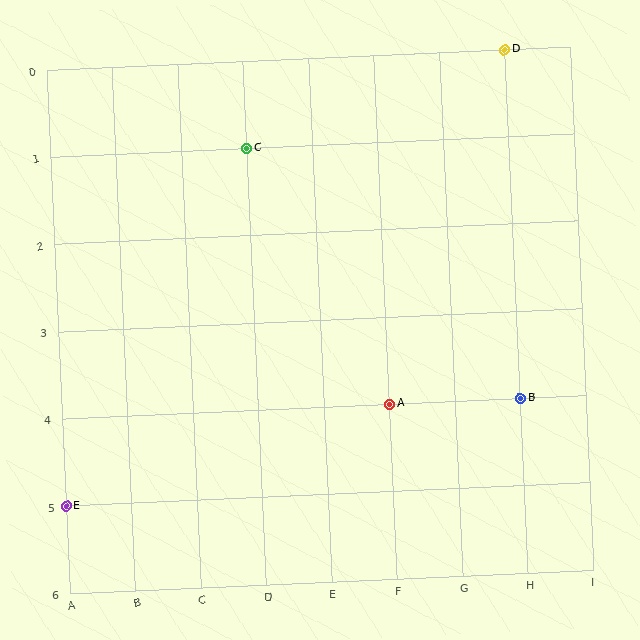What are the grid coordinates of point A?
Point A is at grid coordinates (F, 4).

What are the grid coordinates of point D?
Point D is at grid coordinates (H, 0).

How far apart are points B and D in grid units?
Points B and D are 4 rows apart.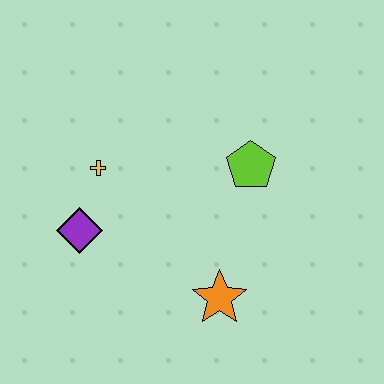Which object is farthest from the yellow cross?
The orange star is farthest from the yellow cross.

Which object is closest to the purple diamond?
The yellow cross is closest to the purple diamond.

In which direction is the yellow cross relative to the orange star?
The yellow cross is above the orange star.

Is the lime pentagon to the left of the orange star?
No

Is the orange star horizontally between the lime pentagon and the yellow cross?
Yes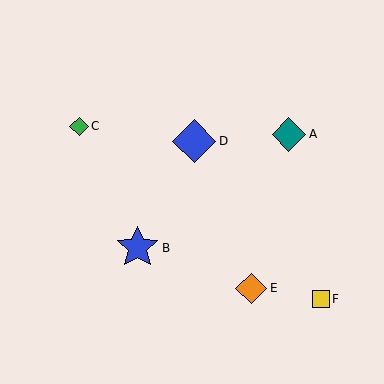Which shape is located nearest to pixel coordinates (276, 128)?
The teal diamond (labeled A) at (289, 134) is nearest to that location.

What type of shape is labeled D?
Shape D is a blue diamond.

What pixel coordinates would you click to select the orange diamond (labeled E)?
Click at (251, 288) to select the orange diamond E.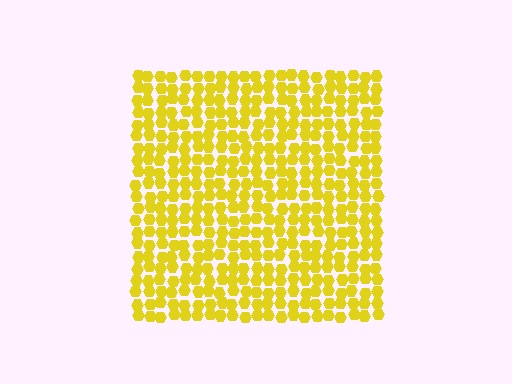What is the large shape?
The large shape is a square.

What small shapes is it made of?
It is made of small hexagons.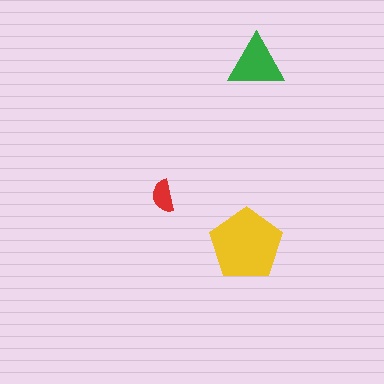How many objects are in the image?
There are 3 objects in the image.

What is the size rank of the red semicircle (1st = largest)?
3rd.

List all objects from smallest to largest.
The red semicircle, the green triangle, the yellow pentagon.